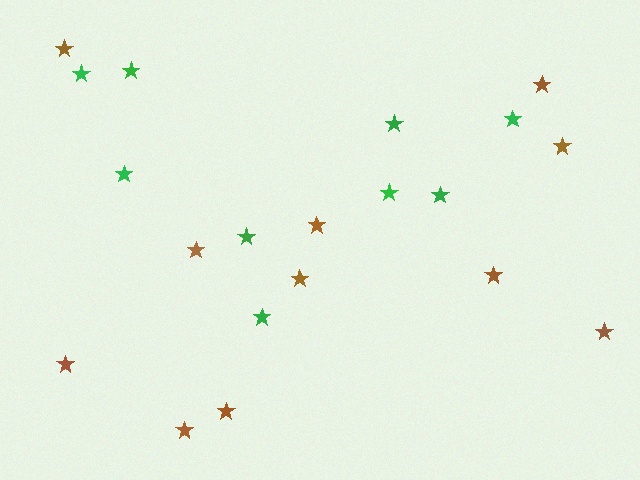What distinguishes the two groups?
There are 2 groups: one group of green stars (9) and one group of brown stars (11).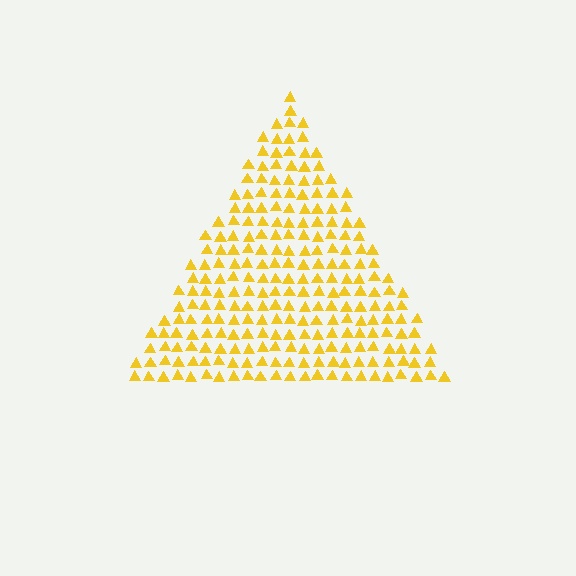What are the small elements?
The small elements are triangles.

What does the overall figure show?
The overall figure shows a triangle.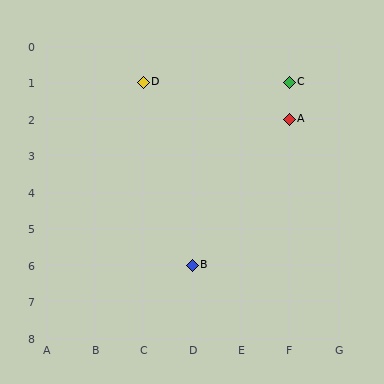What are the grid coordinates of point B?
Point B is at grid coordinates (D, 6).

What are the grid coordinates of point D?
Point D is at grid coordinates (C, 1).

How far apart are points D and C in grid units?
Points D and C are 3 columns apart.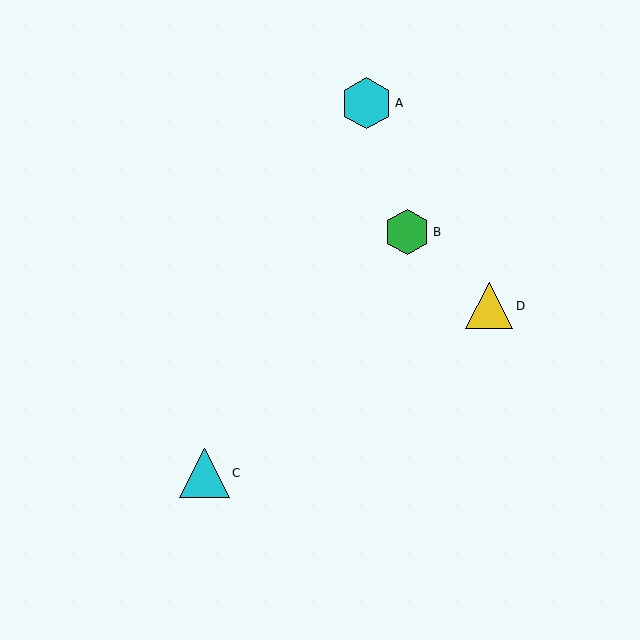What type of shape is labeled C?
Shape C is a cyan triangle.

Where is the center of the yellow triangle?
The center of the yellow triangle is at (489, 306).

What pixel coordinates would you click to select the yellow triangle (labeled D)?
Click at (489, 306) to select the yellow triangle D.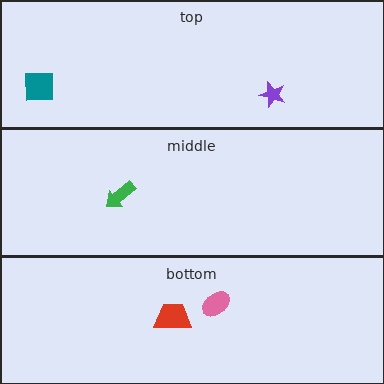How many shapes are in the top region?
2.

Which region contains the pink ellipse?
The bottom region.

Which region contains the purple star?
The top region.